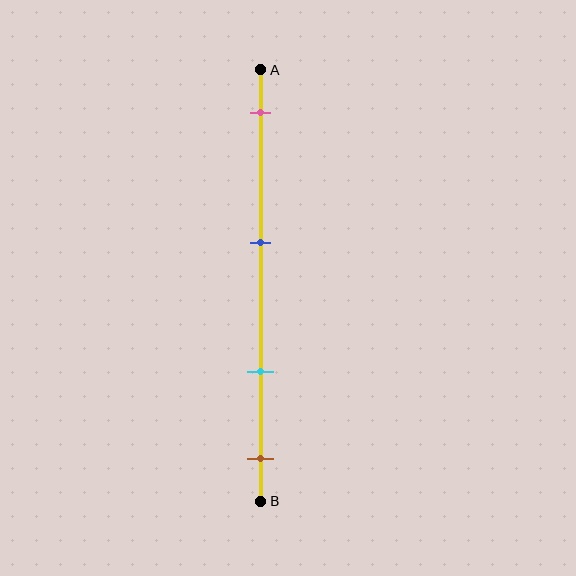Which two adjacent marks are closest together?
The cyan and brown marks are the closest adjacent pair.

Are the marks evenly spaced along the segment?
No, the marks are not evenly spaced.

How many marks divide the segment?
There are 4 marks dividing the segment.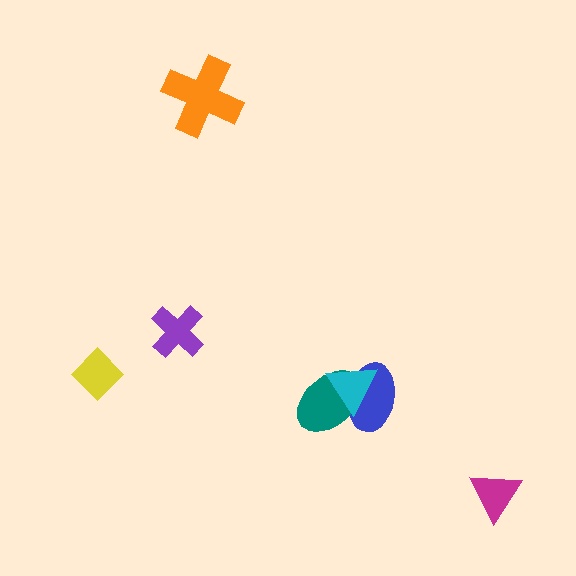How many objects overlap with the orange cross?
0 objects overlap with the orange cross.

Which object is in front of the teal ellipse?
The cyan triangle is in front of the teal ellipse.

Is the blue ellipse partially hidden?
Yes, it is partially covered by another shape.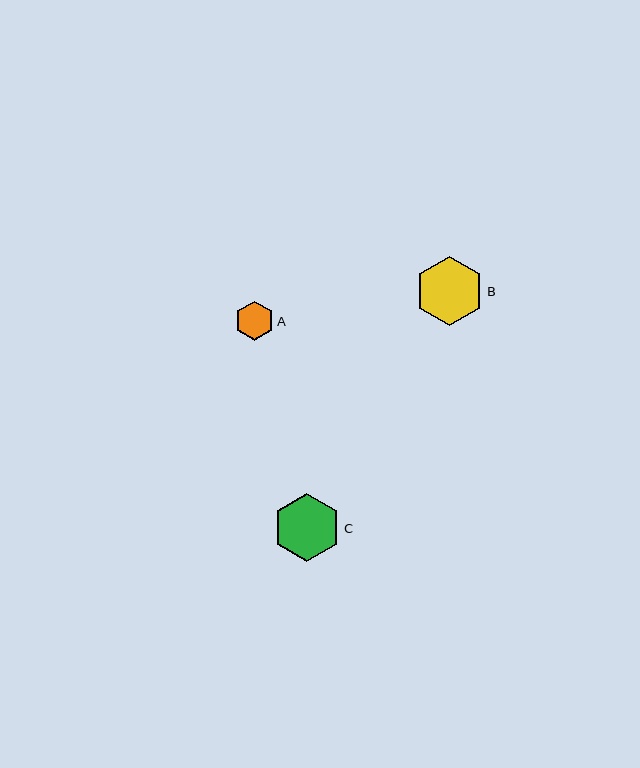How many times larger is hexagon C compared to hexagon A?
Hexagon C is approximately 1.8 times the size of hexagon A.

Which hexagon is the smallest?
Hexagon A is the smallest with a size of approximately 39 pixels.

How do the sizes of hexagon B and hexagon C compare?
Hexagon B and hexagon C are approximately the same size.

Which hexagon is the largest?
Hexagon B is the largest with a size of approximately 69 pixels.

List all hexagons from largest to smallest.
From largest to smallest: B, C, A.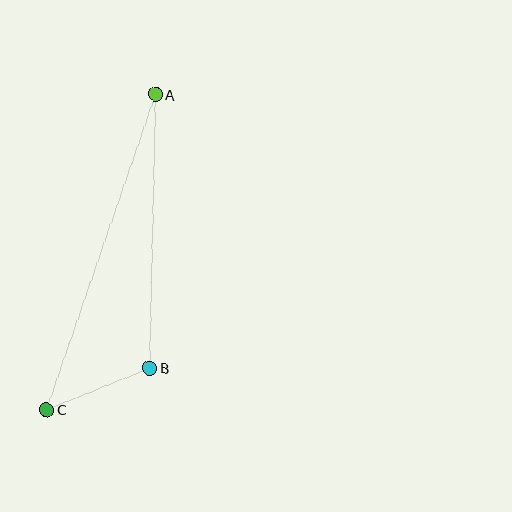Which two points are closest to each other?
Points B and C are closest to each other.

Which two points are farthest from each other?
Points A and C are farthest from each other.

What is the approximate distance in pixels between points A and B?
The distance between A and B is approximately 274 pixels.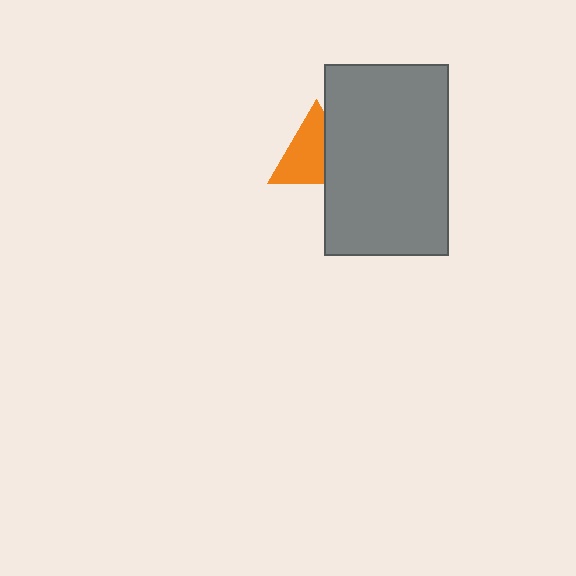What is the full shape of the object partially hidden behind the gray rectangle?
The partially hidden object is an orange triangle.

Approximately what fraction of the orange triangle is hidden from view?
Roughly 36% of the orange triangle is hidden behind the gray rectangle.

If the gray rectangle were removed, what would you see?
You would see the complete orange triangle.